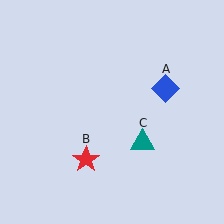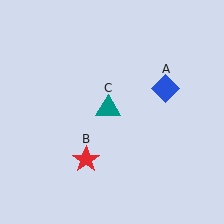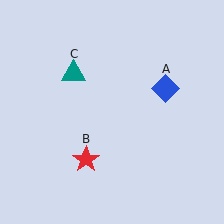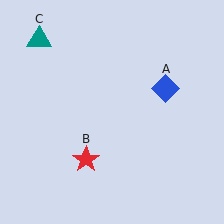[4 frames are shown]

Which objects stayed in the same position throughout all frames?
Blue diamond (object A) and red star (object B) remained stationary.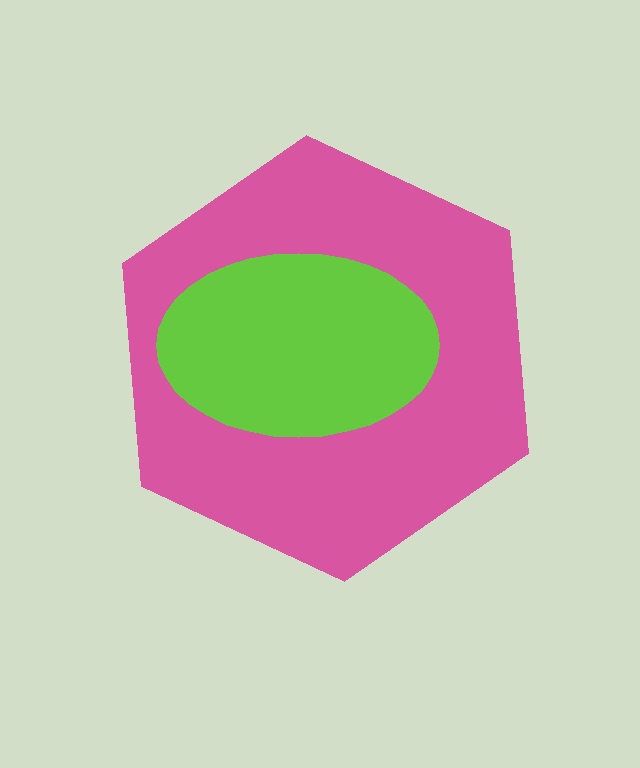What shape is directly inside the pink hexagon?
The lime ellipse.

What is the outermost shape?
The pink hexagon.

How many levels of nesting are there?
2.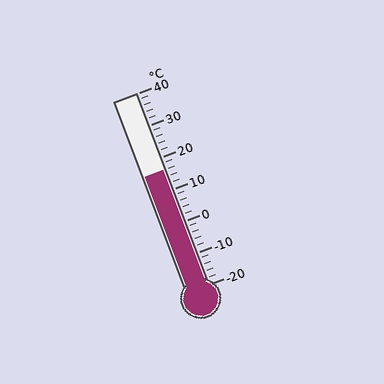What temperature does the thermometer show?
The thermometer shows approximately 16°C.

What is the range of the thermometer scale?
The thermometer scale ranges from -20°C to 40°C.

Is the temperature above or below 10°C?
The temperature is above 10°C.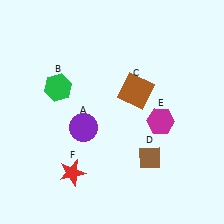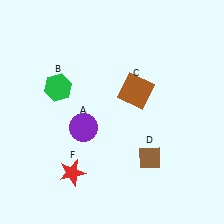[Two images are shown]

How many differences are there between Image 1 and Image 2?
There is 1 difference between the two images.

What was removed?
The magenta hexagon (E) was removed in Image 2.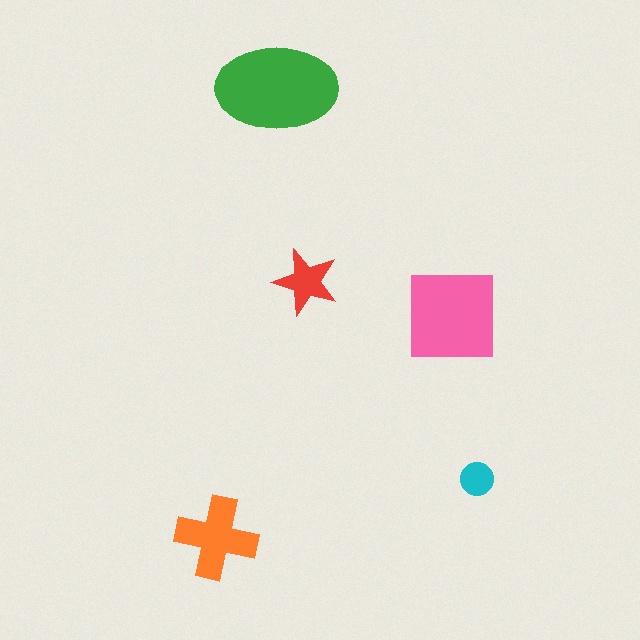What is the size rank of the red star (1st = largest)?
4th.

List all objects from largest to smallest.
The green ellipse, the pink square, the orange cross, the red star, the cyan circle.